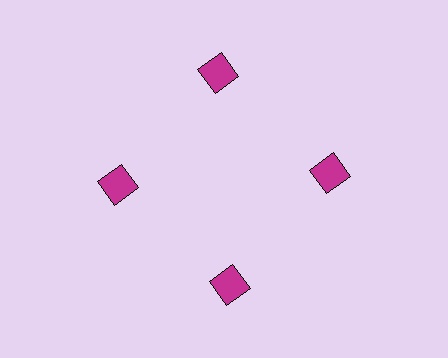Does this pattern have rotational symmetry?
Yes, this pattern has 4-fold rotational symmetry. It looks the same after rotating 90 degrees around the center.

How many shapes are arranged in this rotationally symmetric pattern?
There are 4 shapes, arranged in 4 groups of 1.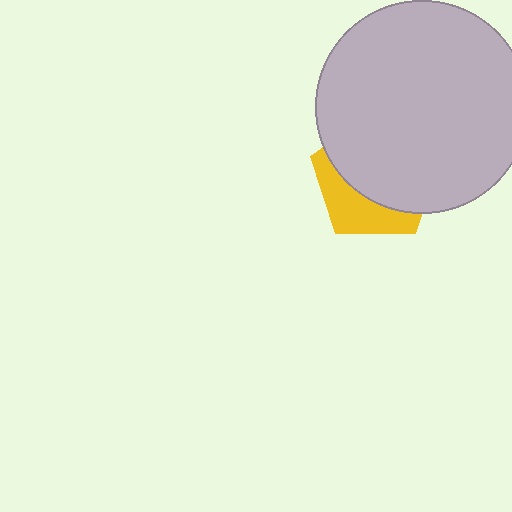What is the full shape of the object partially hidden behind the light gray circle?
The partially hidden object is a yellow pentagon.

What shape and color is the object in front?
The object in front is a light gray circle.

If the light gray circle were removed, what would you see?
You would see the complete yellow pentagon.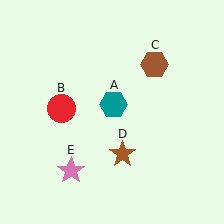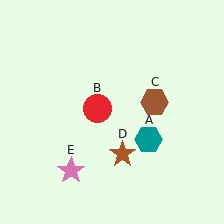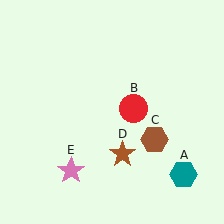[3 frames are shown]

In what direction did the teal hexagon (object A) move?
The teal hexagon (object A) moved down and to the right.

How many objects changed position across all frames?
3 objects changed position: teal hexagon (object A), red circle (object B), brown hexagon (object C).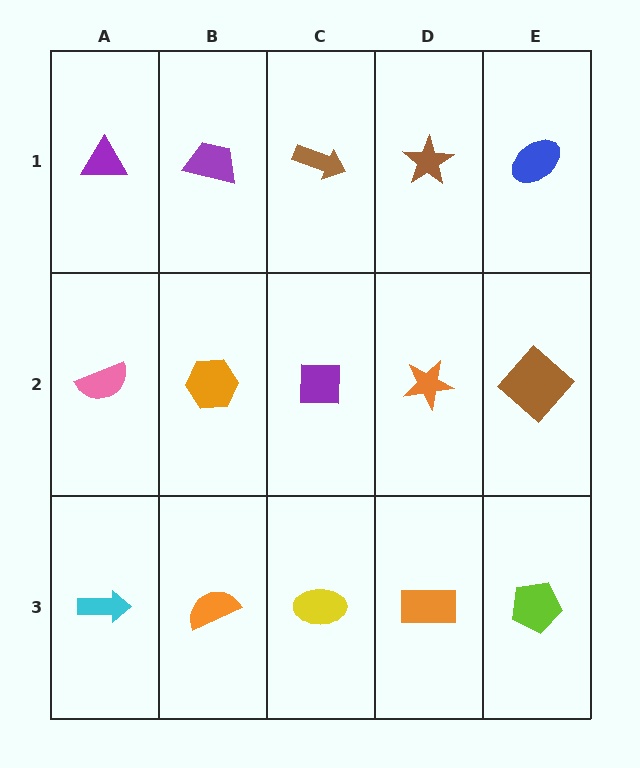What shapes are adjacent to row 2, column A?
A purple triangle (row 1, column A), a cyan arrow (row 3, column A), an orange hexagon (row 2, column B).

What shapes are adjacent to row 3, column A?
A pink semicircle (row 2, column A), an orange semicircle (row 3, column B).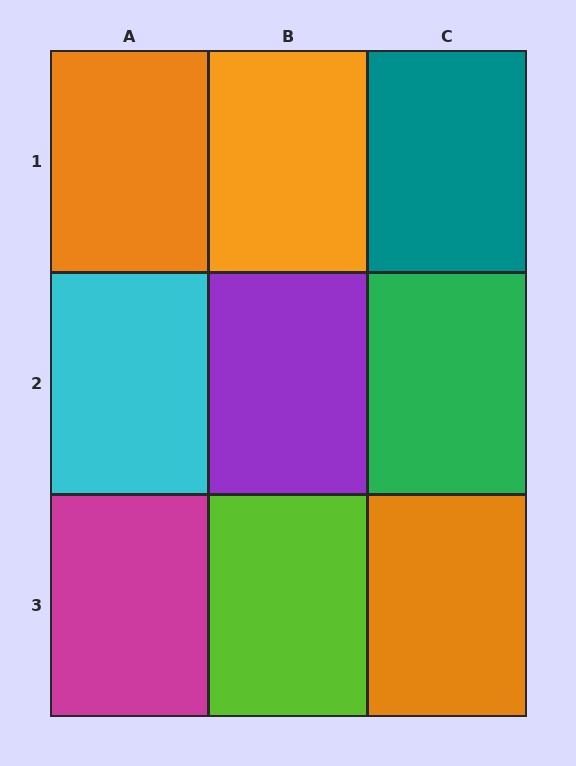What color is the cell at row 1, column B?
Orange.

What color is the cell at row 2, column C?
Green.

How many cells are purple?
1 cell is purple.